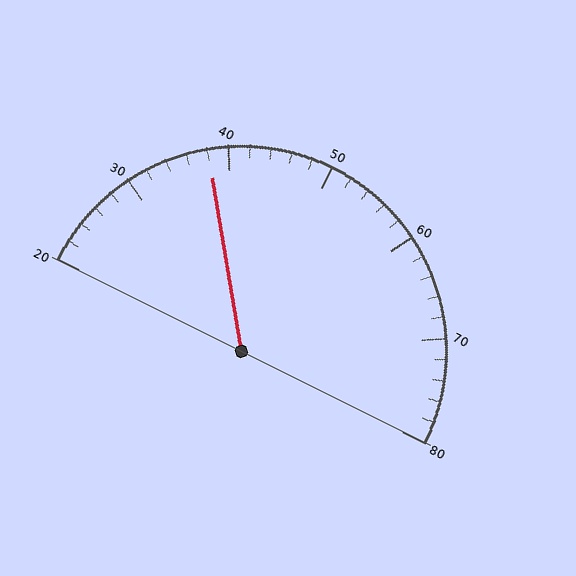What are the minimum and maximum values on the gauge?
The gauge ranges from 20 to 80.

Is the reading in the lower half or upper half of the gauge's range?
The reading is in the lower half of the range (20 to 80).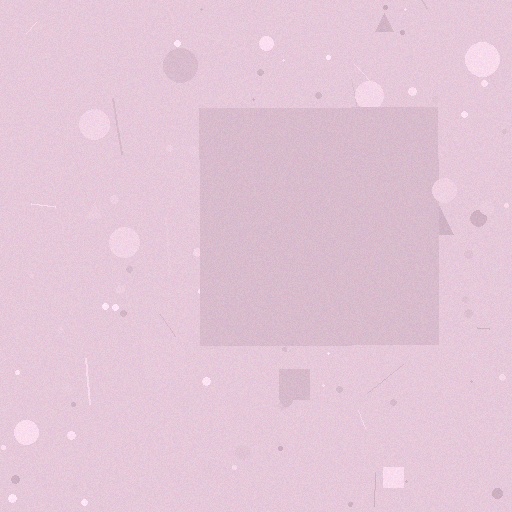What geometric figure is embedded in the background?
A square is embedded in the background.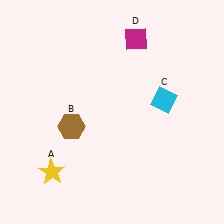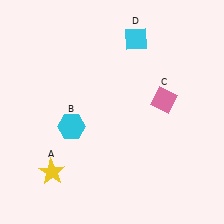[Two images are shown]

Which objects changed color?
B changed from brown to cyan. C changed from cyan to pink. D changed from magenta to cyan.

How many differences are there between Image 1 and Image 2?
There are 3 differences between the two images.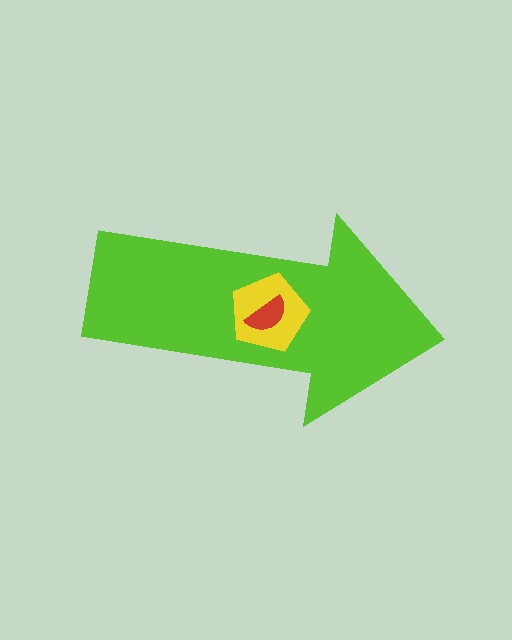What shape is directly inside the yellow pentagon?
The red semicircle.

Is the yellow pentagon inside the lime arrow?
Yes.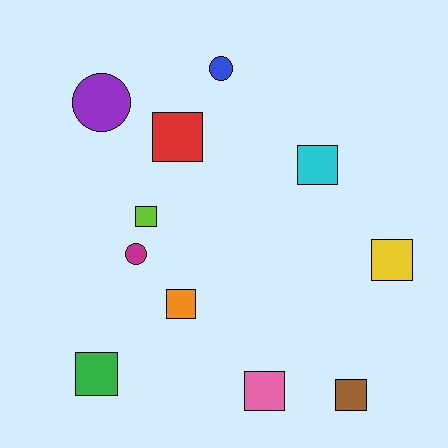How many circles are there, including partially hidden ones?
There are 3 circles.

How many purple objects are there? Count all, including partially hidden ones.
There is 1 purple object.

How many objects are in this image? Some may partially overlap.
There are 11 objects.